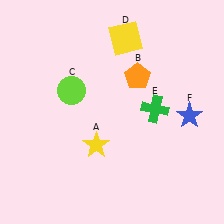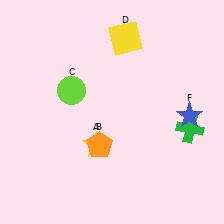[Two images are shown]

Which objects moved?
The objects that moved are: the orange pentagon (B), the green cross (E).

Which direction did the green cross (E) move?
The green cross (E) moved right.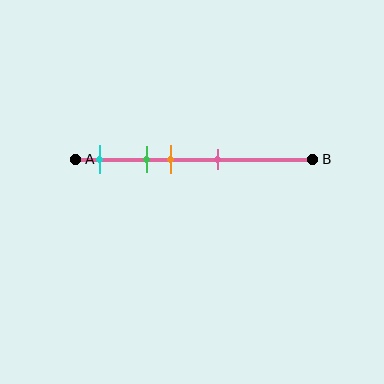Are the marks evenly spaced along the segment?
No, the marks are not evenly spaced.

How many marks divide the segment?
There are 4 marks dividing the segment.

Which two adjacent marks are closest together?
The green and orange marks are the closest adjacent pair.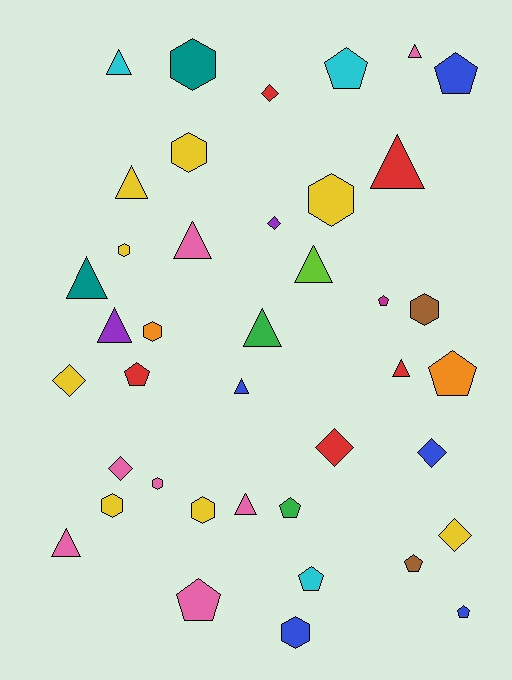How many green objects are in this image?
There are 2 green objects.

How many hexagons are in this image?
There are 10 hexagons.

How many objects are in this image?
There are 40 objects.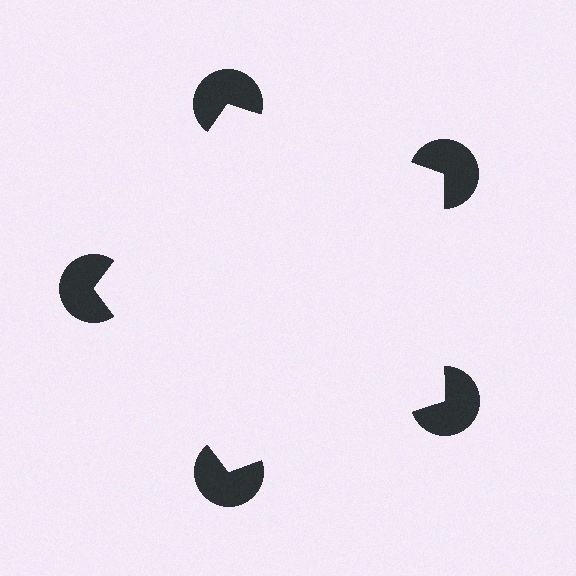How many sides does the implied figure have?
5 sides.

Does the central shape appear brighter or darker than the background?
It typically appears slightly brighter than the background, even though no actual brightness change is drawn.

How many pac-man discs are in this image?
There are 5 — one at each vertex of the illusory pentagon.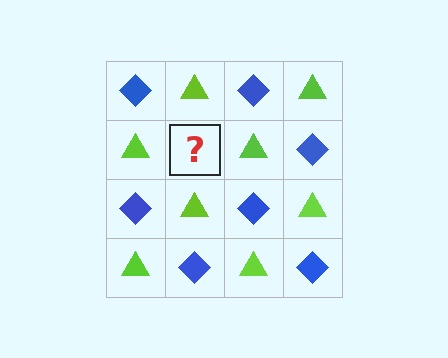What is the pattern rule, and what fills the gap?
The rule is that it alternates blue diamond and lime triangle in a checkerboard pattern. The gap should be filled with a blue diamond.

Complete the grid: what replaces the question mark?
The question mark should be replaced with a blue diamond.